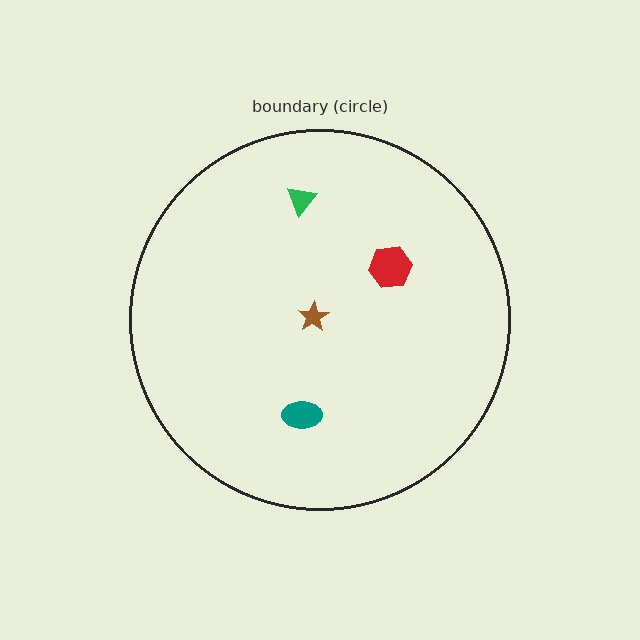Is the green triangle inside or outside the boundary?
Inside.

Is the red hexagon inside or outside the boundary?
Inside.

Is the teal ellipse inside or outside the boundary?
Inside.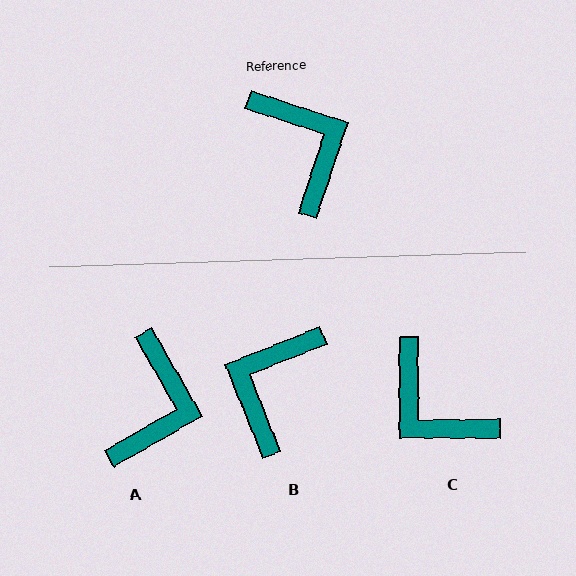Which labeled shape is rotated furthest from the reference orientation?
C, about 162 degrees away.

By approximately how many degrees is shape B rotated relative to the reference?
Approximately 130 degrees counter-clockwise.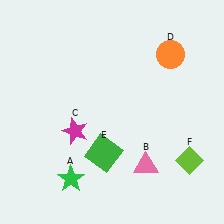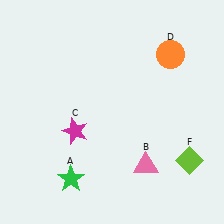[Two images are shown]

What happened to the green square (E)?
The green square (E) was removed in Image 2. It was in the bottom-left area of Image 1.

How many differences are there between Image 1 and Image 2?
There is 1 difference between the two images.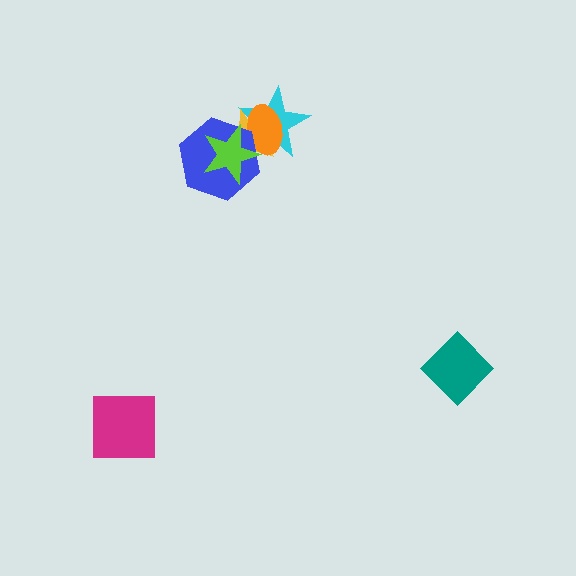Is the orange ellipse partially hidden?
Yes, it is partially covered by another shape.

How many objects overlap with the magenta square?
0 objects overlap with the magenta square.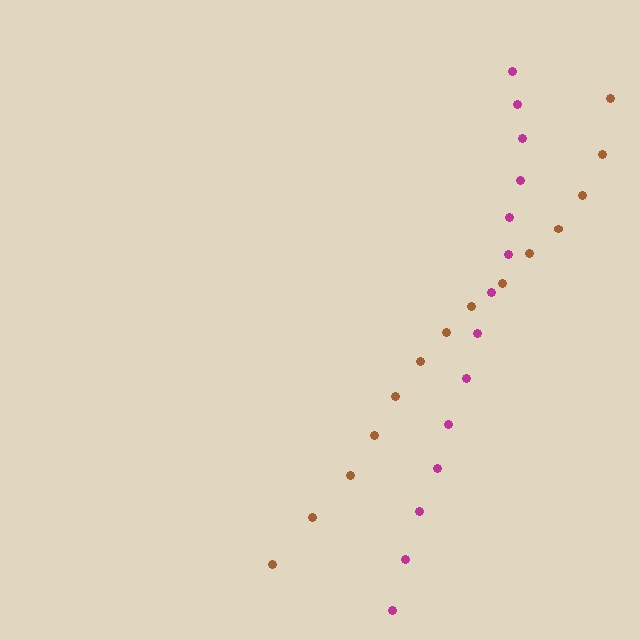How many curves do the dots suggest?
There are 2 distinct paths.